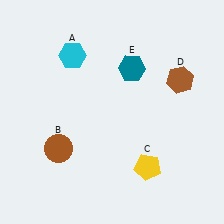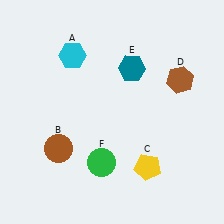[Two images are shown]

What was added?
A green circle (F) was added in Image 2.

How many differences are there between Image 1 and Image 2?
There is 1 difference between the two images.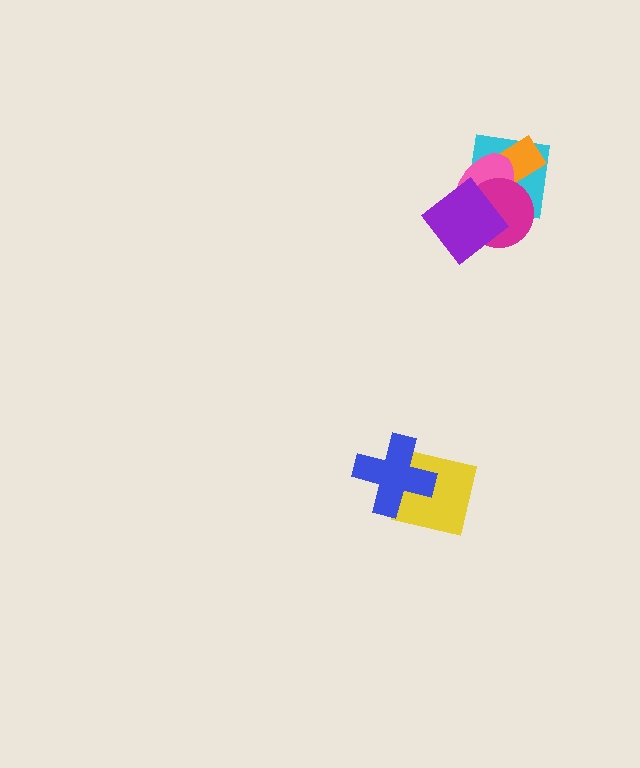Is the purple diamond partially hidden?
No, no other shape covers it.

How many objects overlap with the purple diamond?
3 objects overlap with the purple diamond.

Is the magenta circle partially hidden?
Yes, it is partially covered by another shape.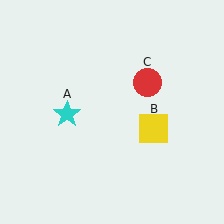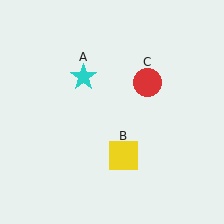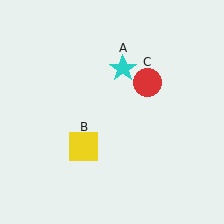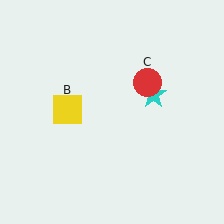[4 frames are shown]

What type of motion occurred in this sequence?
The cyan star (object A), yellow square (object B) rotated clockwise around the center of the scene.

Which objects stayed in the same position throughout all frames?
Red circle (object C) remained stationary.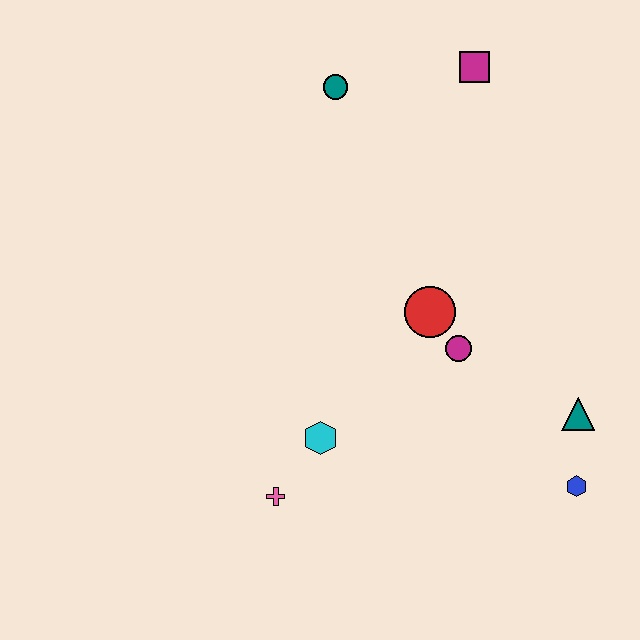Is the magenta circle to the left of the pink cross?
No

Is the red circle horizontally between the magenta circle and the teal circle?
Yes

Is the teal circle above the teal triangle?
Yes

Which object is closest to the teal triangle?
The blue hexagon is closest to the teal triangle.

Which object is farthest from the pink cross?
The magenta square is farthest from the pink cross.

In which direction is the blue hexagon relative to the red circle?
The blue hexagon is below the red circle.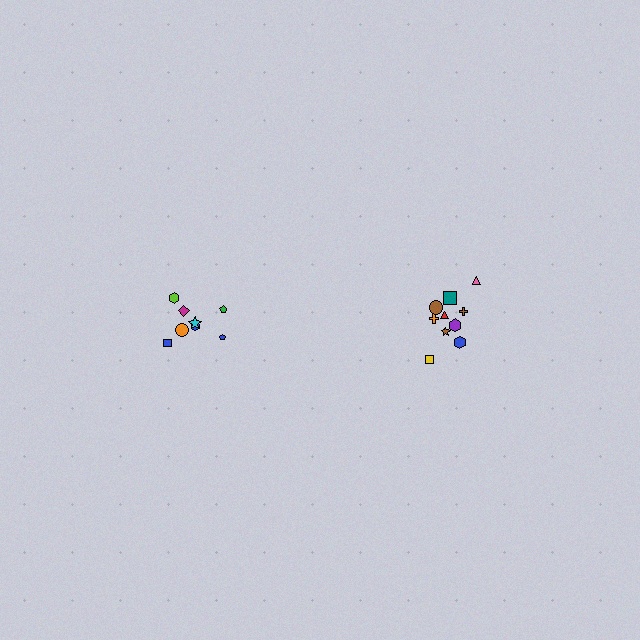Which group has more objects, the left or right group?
The right group.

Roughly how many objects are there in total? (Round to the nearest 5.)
Roughly 20 objects in total.